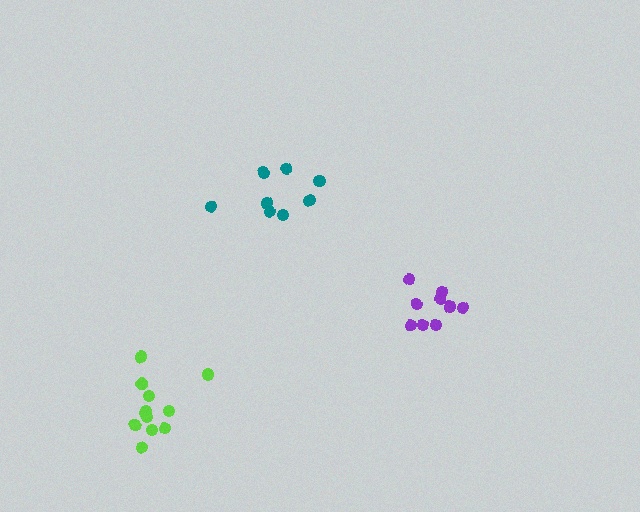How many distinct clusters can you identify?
There are 3 distinct clusters.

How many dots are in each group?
Group 1: 12 dots, Group 2: 9 dots, Group 3: 8 dots (29 total).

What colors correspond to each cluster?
The clusters are colored: lime, purple, teal.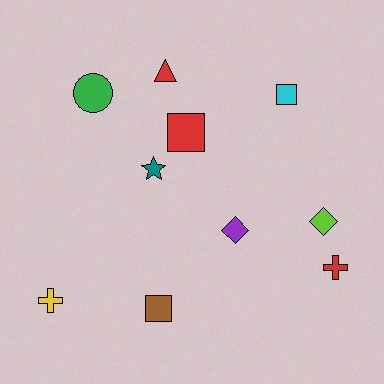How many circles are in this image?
There is 1 circle.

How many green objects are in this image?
There is 1 green object.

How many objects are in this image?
There are 10 objects.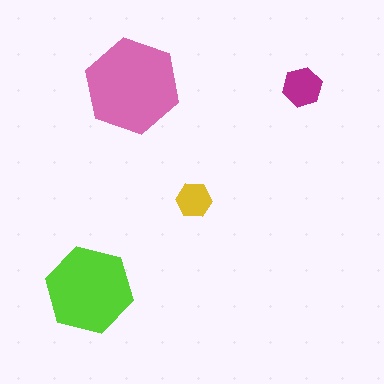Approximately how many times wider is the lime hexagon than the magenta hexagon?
About 2 times wider.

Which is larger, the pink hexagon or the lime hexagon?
The pink one.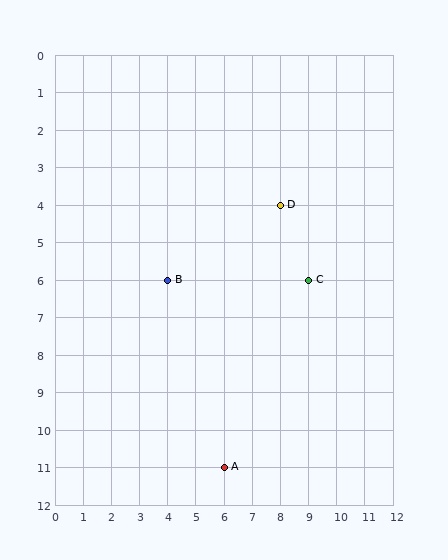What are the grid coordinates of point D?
Point D is at grid coordinates (8, 4).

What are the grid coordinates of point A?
Point A is at grid coordinates (6, 11).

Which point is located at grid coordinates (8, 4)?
Point D is at (8, 4).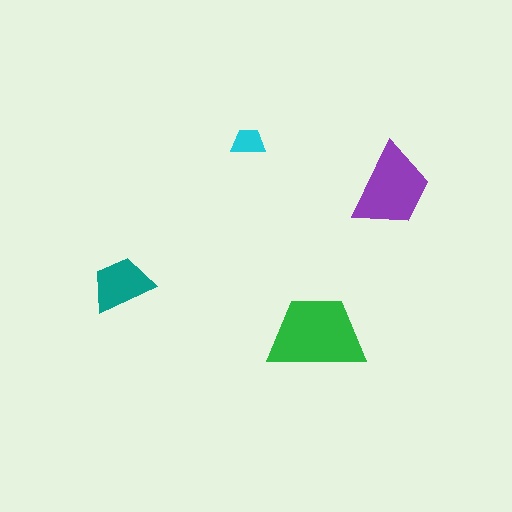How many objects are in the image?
There are 4 objects in the image.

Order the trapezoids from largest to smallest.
the green one, the purple one, the teal one, the cyan one.